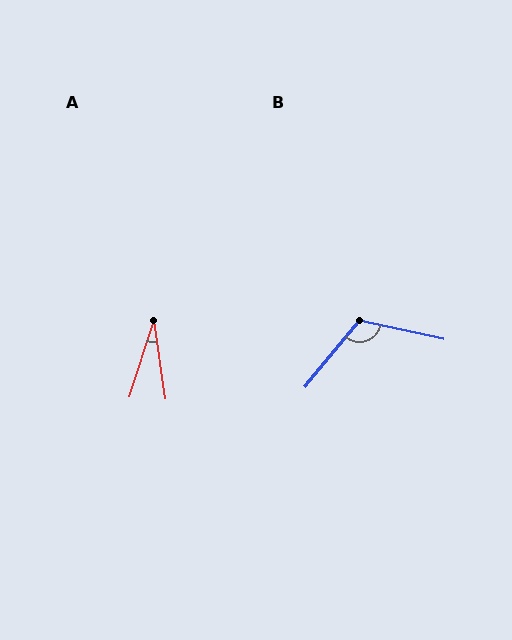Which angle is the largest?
B, at approximately 117 degrees.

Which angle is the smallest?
A, at approximately 26 degrees.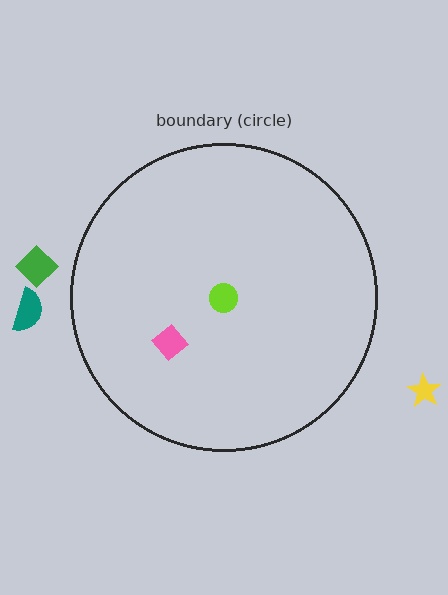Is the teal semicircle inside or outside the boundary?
Outside.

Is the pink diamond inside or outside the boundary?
Inside.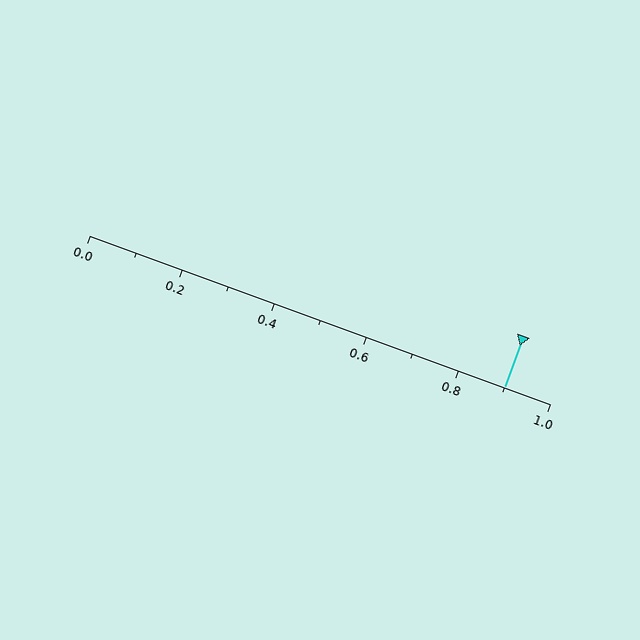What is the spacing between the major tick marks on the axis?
The major ticks are spaced 0.2 apart.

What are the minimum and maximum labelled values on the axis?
The axis runs from 0.0 to 1.0.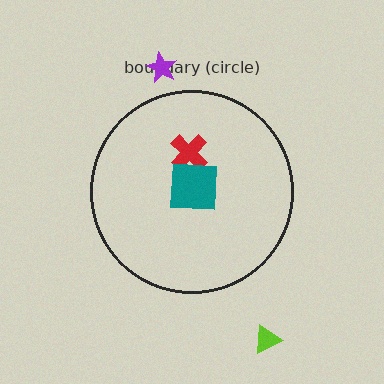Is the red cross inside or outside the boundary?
Inside.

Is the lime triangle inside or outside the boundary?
Outside.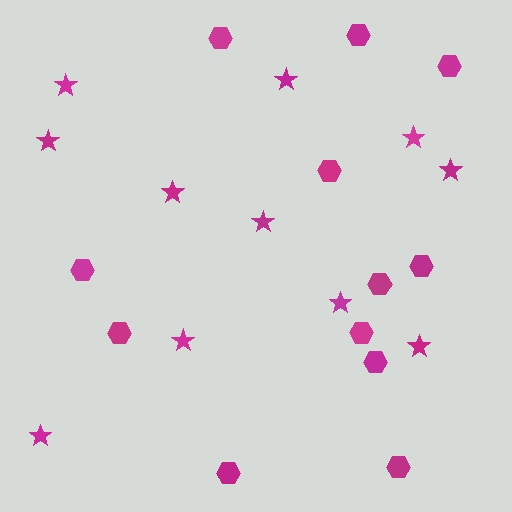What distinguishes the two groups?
There are 2 groups: one group of stars (11) and one group of hexagons (12).